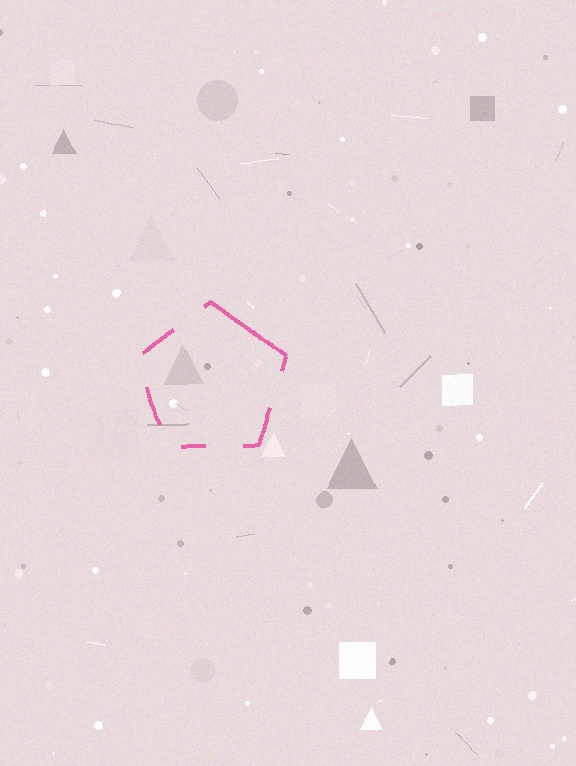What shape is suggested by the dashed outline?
The dashed outline suggests a pentagon.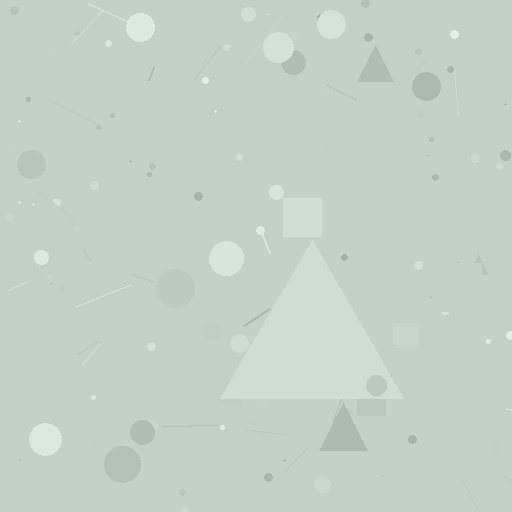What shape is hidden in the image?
A triangle is hidden in the image.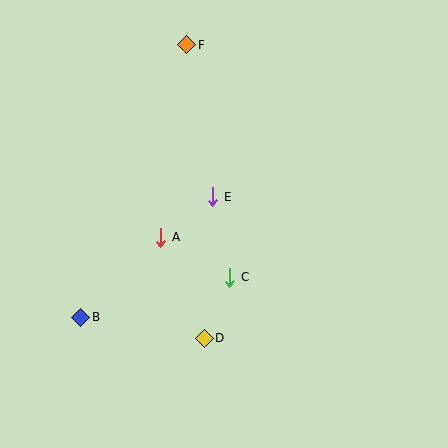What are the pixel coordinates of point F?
Point F is at (187, 45).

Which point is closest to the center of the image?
Point E at (213, 197) is closest to the center.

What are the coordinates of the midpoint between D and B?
The midpoint between D and B is at (142, 328).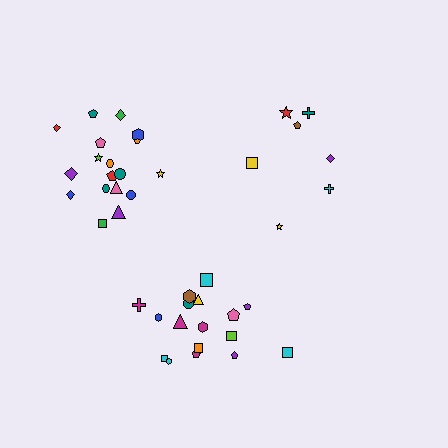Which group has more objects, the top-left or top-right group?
The top-left group.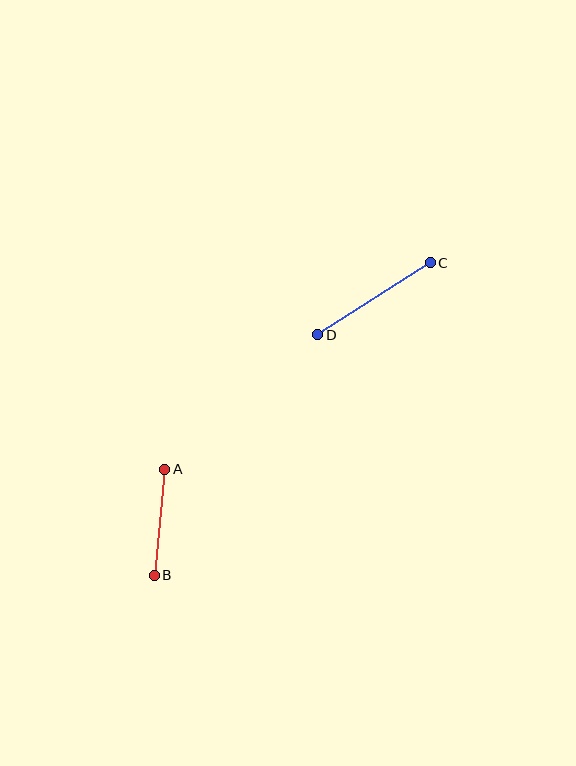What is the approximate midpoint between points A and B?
The midpoint is at approximately (160, 522) pixels.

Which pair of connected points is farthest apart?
Points C and D are farthest apart.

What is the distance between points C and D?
The distance is approximately 133 pixels.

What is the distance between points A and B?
The distance is approximately 107 pixels.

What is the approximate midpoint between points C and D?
The midpoint is at approximately (374, 299) pixels.